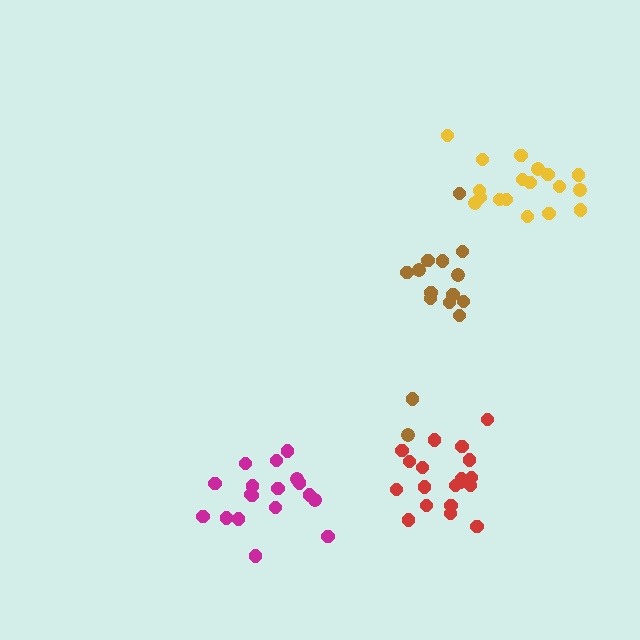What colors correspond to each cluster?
The clusters are colored: brown, magenta, red, yellow.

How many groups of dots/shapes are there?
There are 4 groups.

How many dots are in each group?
Group 1: 15 dots, Group 2: 18 dots, Group 3: 19 dots, Group 4: 18 dots (70 total).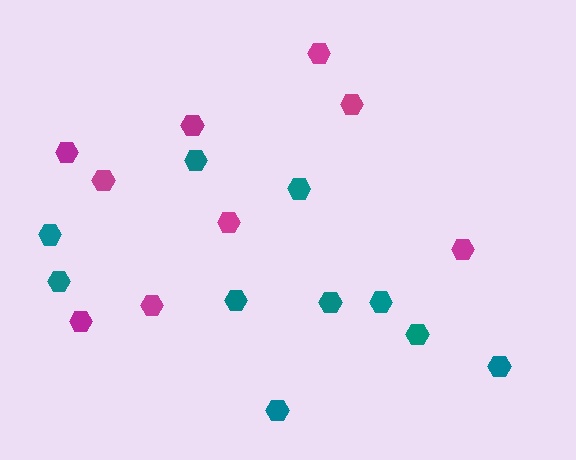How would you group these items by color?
There are 2 groups: one group of teal hexagons (10) and one group of magenta hexagons (9).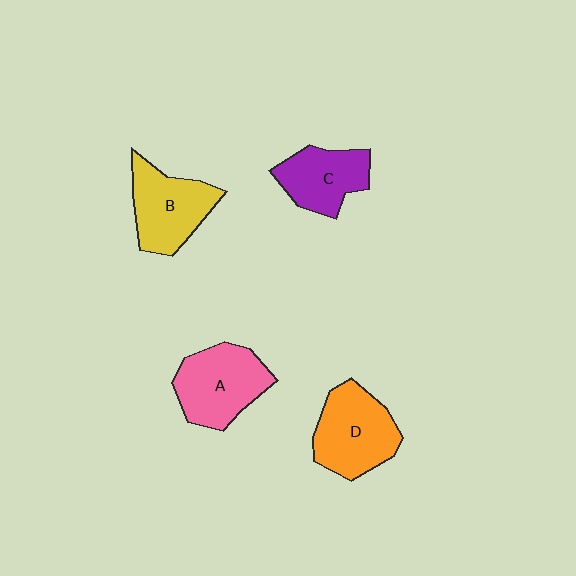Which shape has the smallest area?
Shape C (purple).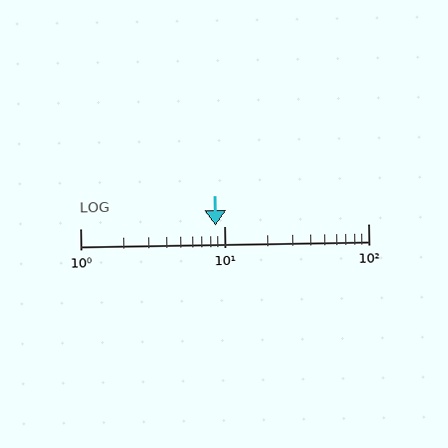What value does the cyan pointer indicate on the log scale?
The pointer indicates approximately 8.7.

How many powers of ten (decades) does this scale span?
The scale spans 2 decades, from 1 to 100.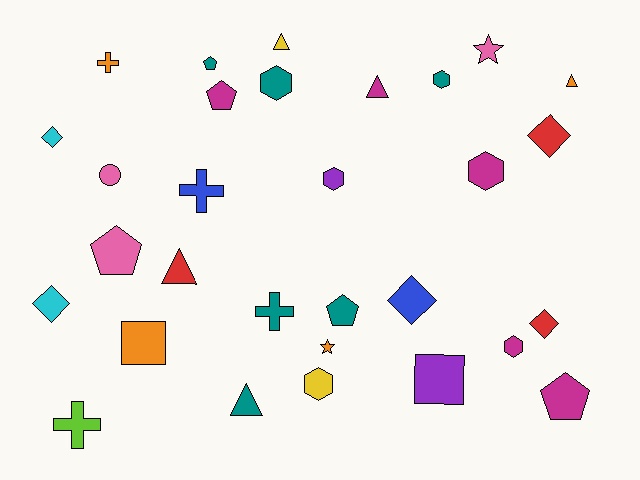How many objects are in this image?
There are 30 objects.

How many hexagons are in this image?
There are 6 hexagons.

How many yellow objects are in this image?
There are 2 yellow objects.